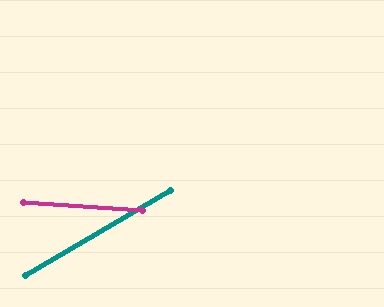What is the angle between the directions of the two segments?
Approximately 34 degrees.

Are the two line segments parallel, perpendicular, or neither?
Neither parallel nor perpendicular — they differ by about 34°.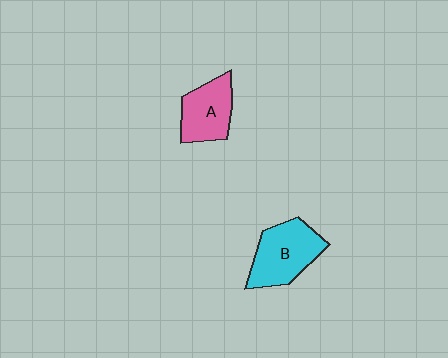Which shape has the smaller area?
Shape A (pink).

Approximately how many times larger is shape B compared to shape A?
Approximately 1.3 times.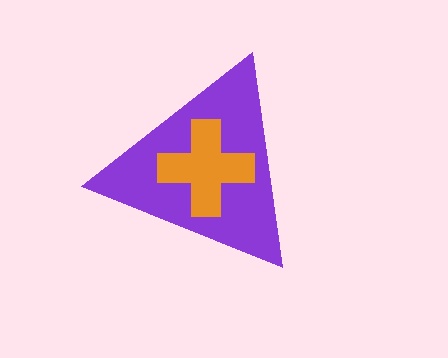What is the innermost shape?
The orange cross.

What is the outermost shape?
The purple triangle.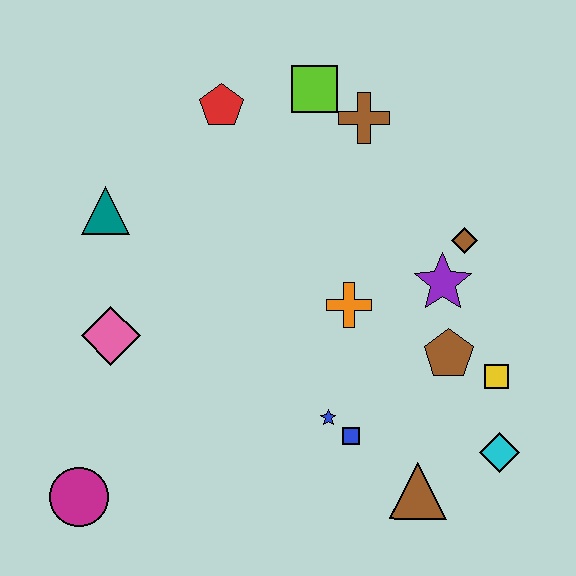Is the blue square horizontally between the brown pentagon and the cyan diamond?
No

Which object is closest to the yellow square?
The brown pentagon is closest to the yellow square.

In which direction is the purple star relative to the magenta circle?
The purple star is to the right of the magenta circle.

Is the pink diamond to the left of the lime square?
Yes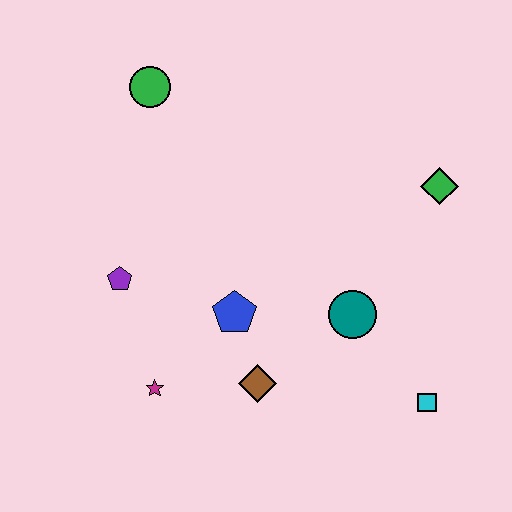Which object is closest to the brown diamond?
The blue pentagon is closest to the brown diamond.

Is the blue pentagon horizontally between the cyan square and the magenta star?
Yes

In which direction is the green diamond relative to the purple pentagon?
The green diamond is to the right of the purple pentagon.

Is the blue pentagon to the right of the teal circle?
No